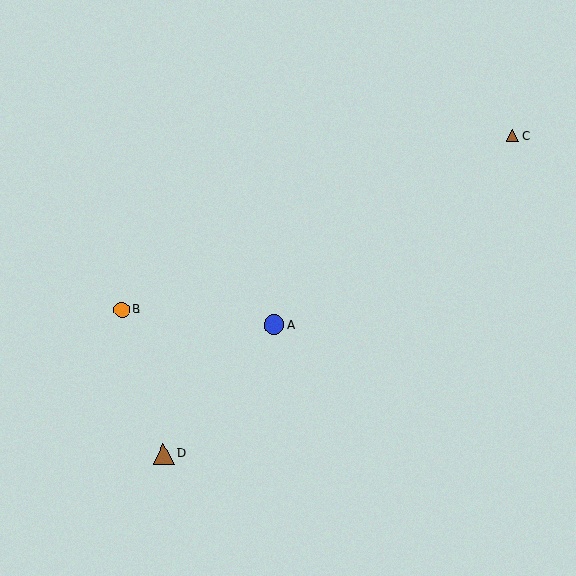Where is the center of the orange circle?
The center of the orange circle is at (122, 310).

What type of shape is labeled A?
Shape A is a blue circle.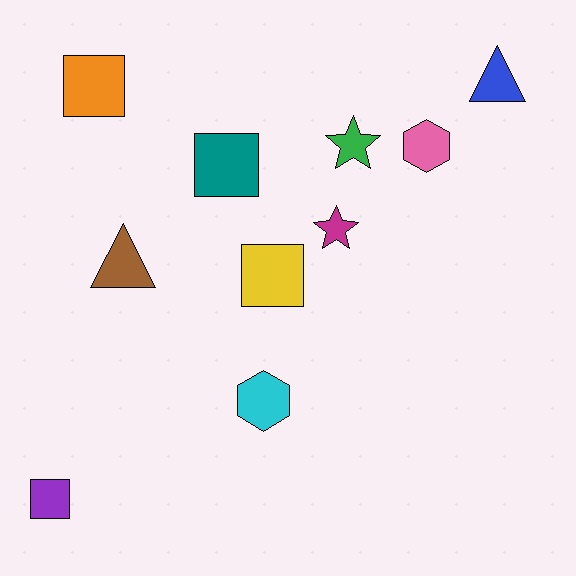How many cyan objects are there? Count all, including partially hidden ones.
There is 1 cyan object.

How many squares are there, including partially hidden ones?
There are 4 squares.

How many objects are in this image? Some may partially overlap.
There are 10 objects.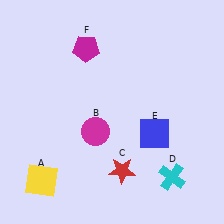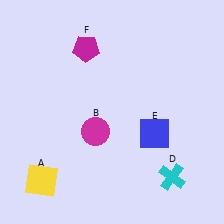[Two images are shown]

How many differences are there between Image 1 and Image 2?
There is 1 difference between the two images.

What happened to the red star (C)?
The red star (C) was removed in Image 2. It was in the bottom-right area of Image 1.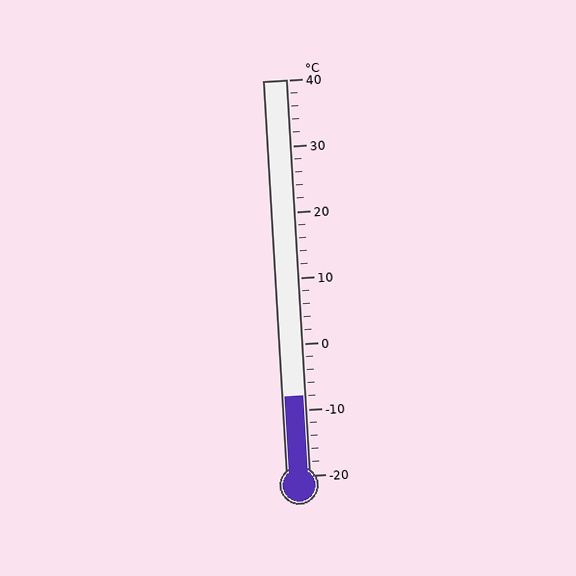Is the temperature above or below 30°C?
The temperature is below 30°C.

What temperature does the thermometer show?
The thermometer shows approximately -8°C.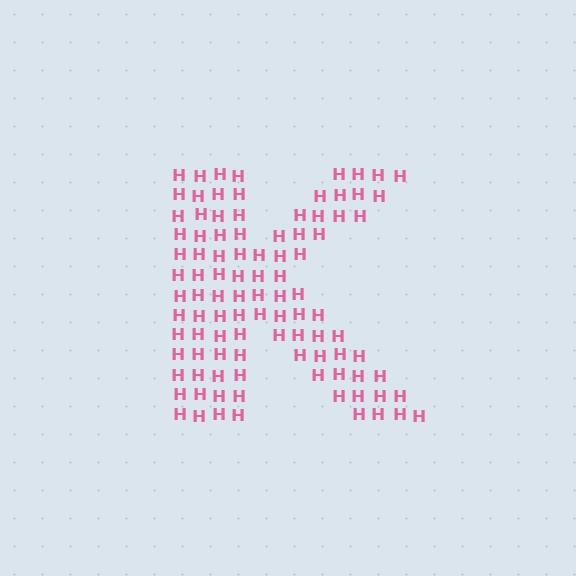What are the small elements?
The small elements are letter H's.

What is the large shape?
The large shape is the letter K.